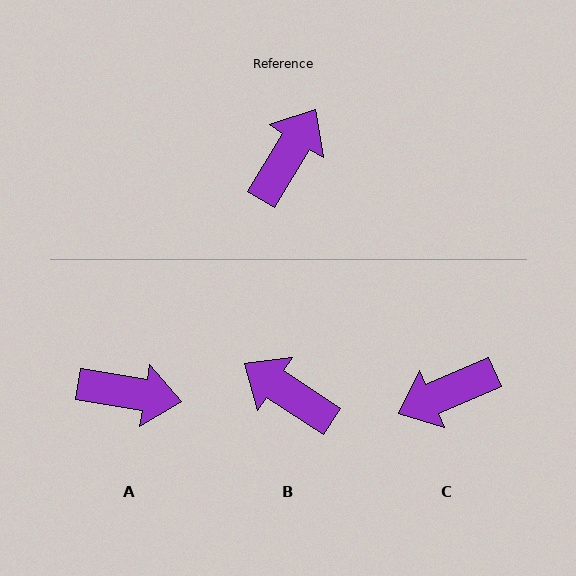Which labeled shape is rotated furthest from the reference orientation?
C, about 145 degrees away.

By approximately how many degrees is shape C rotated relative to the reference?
Approximately 145 degrees counter-clockwise.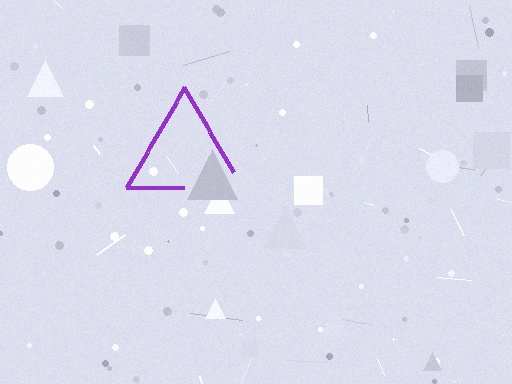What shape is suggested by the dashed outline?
The dashed outline suggests a triangle.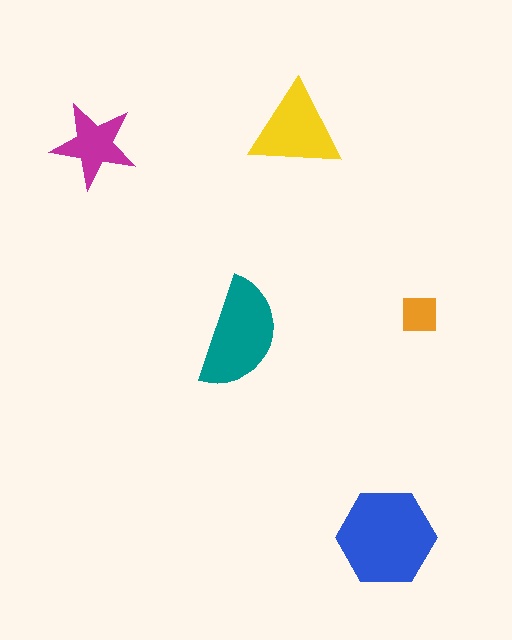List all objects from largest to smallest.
The blue hexagon, the teal semicircle, the yellow triangle, the magenta star, the orange square.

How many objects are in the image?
There are 5 objects in the image.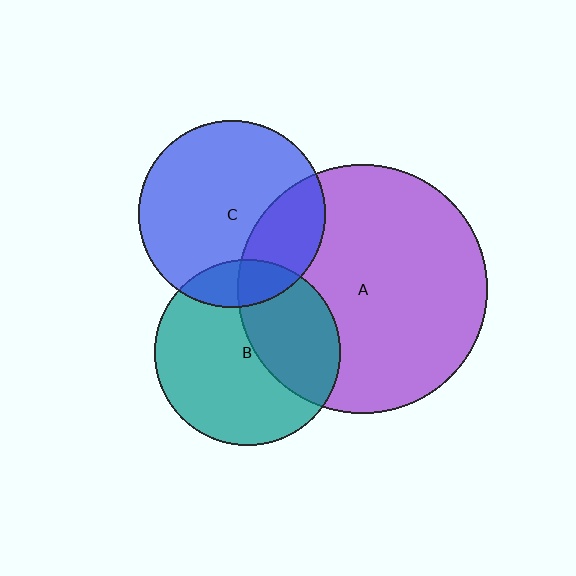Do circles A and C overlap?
Yes.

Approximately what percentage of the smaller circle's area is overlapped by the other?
Approximately 25%.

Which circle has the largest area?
Circle A (purple).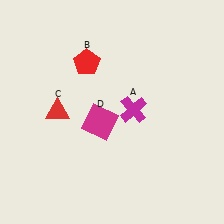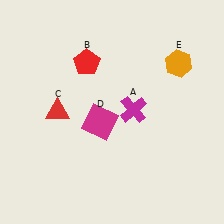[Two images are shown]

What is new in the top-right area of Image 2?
An orange hexagon (E) was added in the top-right area of Image 2.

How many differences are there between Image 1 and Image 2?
There is 1 difference between the two images.